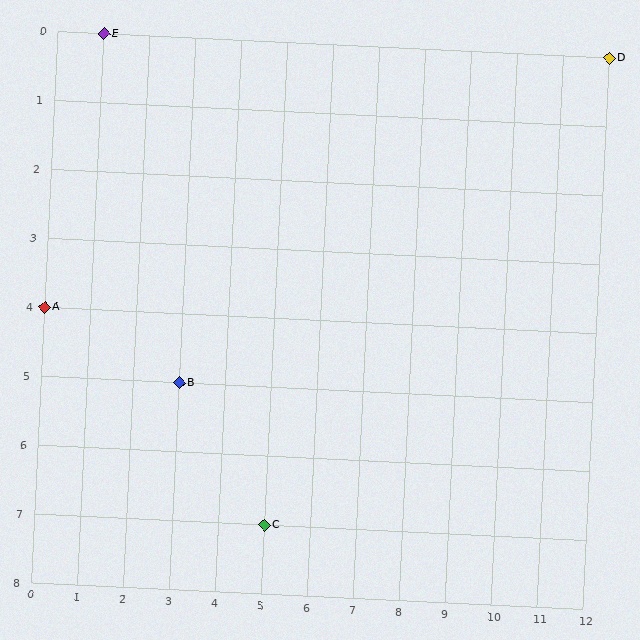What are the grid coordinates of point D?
Point D is at grid coordinates (12, 0).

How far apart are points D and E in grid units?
Points D and E are 11 columns apart.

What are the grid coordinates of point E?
Point E is at grid coordinates (1, 0).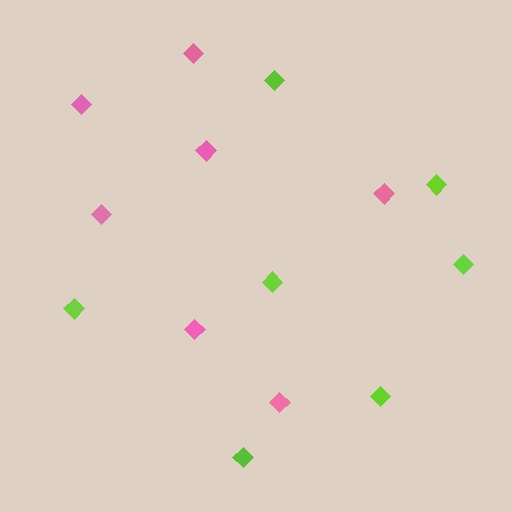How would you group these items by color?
There are 2 groups: one group of pink diamonds (7) and one group of lime diamonds (7).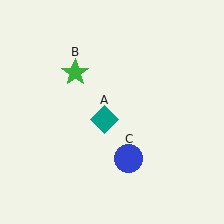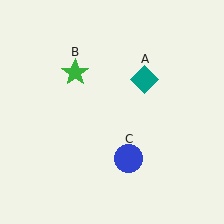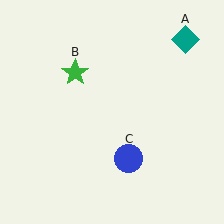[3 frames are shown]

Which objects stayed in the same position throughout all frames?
Green star (object B) and blue circle (object C) remained stationary.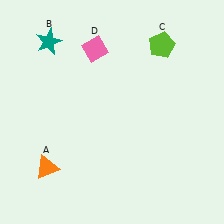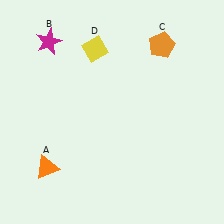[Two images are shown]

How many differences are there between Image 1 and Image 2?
There are 3 differences between the two images.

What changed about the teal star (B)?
In Image 1, B is teal. In Image 2, it changed to magenta.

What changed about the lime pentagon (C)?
In Image 1, C is lime. In Image 2, it changed to orange.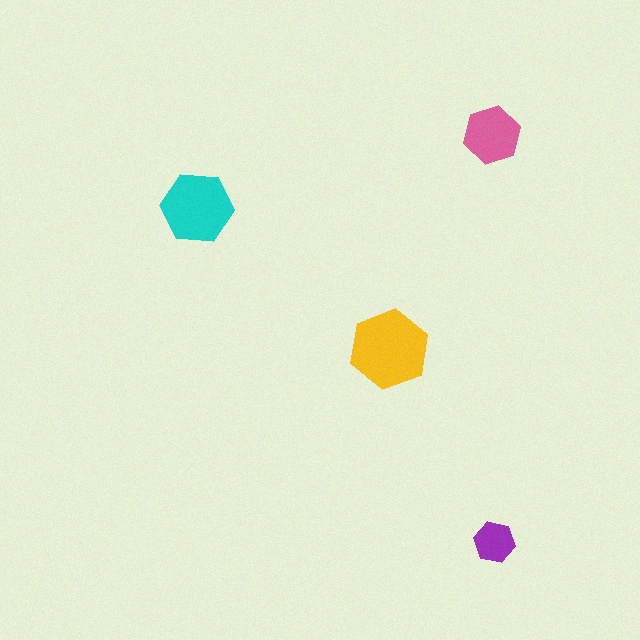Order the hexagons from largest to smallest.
the yellow one, the cyan one, the pink one, the purple one.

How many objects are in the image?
There are 4 objects in the image.